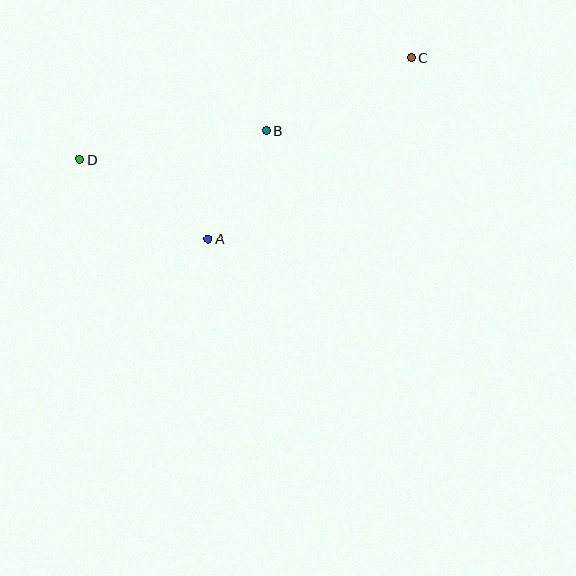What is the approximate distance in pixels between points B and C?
The distance between B and C is approximately 163 pixels.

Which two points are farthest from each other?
Points C and D are farthest from each other.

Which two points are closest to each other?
Points A and B are closest to each other.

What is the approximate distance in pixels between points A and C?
The distance between A and C is approximately 272 pixels.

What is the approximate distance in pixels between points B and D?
The distance between B and D is approximately 189 pixels.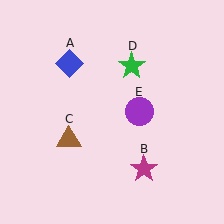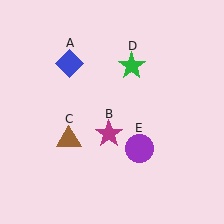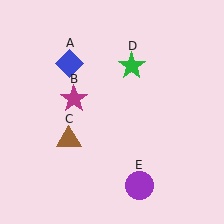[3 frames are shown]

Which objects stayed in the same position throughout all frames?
Blue diamond (object A) and brown triangle (object C) and green star (object D) remained stationary.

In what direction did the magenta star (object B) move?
The magenta star (object B) moved up and to the left.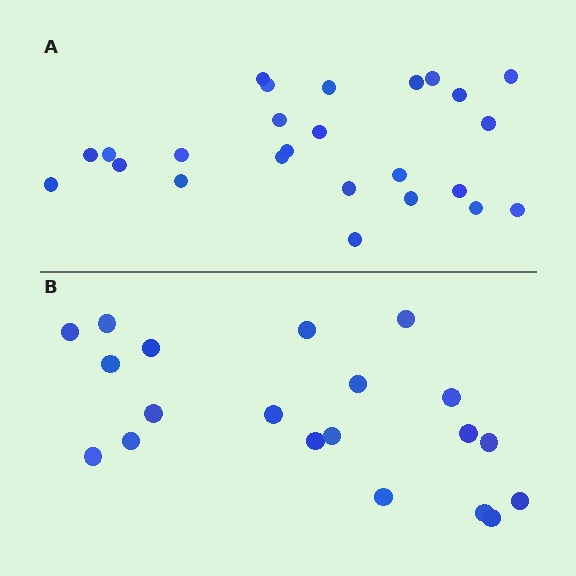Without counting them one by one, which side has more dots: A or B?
Region A (the top region) has more dots.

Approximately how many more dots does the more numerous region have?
Region A has about 5 more dots than region B.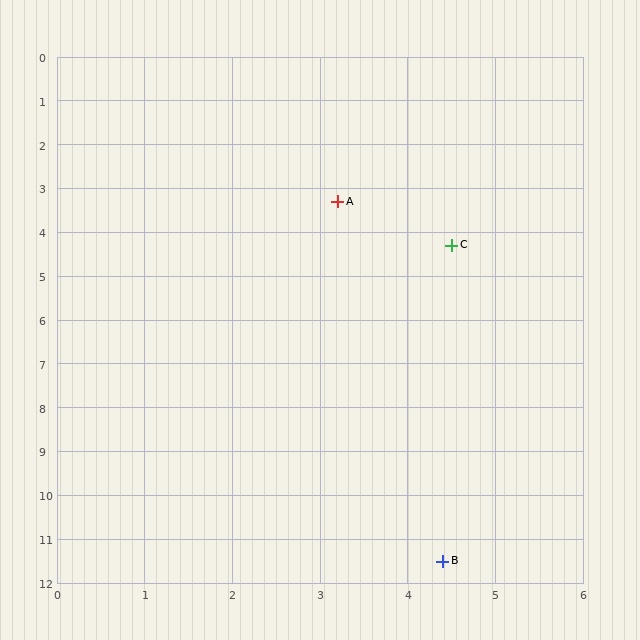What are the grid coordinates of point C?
Point C is at approximately (4.5, 4.3).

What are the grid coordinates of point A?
Point A is at approximately (3.2, 3.3).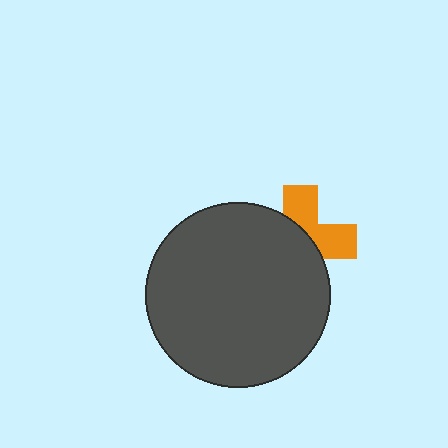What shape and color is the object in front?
The object in front is a dark gray circle.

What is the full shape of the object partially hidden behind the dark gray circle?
The partially hidden object is an orange cross.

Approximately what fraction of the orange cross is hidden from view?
Roughly 58% of the orange cross is hidden behind the dark gray circle.